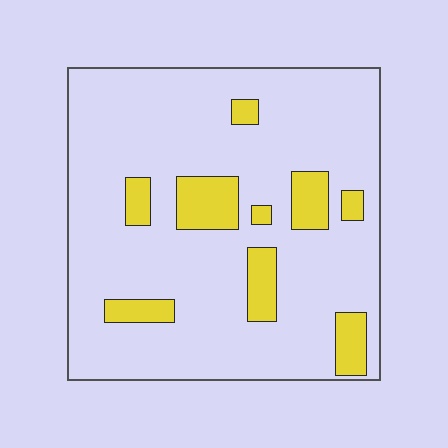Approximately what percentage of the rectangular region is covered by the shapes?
Approximately 15%.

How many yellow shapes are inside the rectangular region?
9.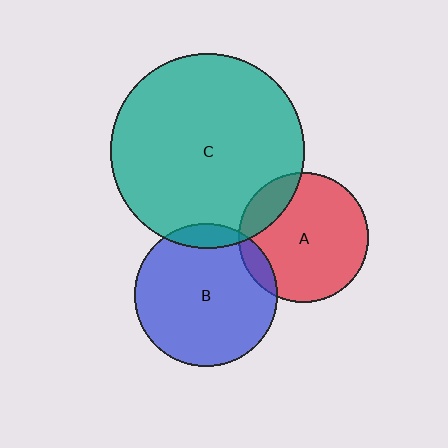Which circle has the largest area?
Circle C (teal).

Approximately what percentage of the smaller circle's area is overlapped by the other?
Approximately 10%.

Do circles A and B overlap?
Yes.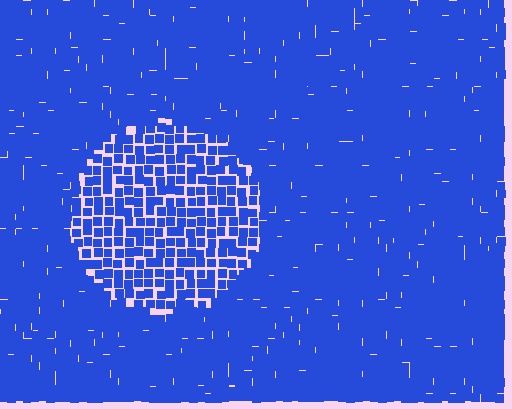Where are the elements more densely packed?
The elements are more densely packed outside the circle boundary.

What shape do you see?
I see a circle.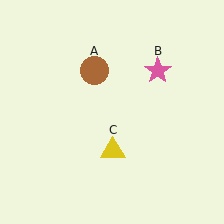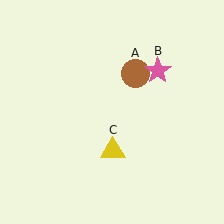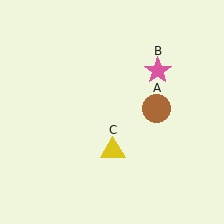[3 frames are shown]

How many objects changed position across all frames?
1 object changed position: brown circle (object A).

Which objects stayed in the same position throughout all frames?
Pink star (object B) and yellow triangle (object C) remained stationary.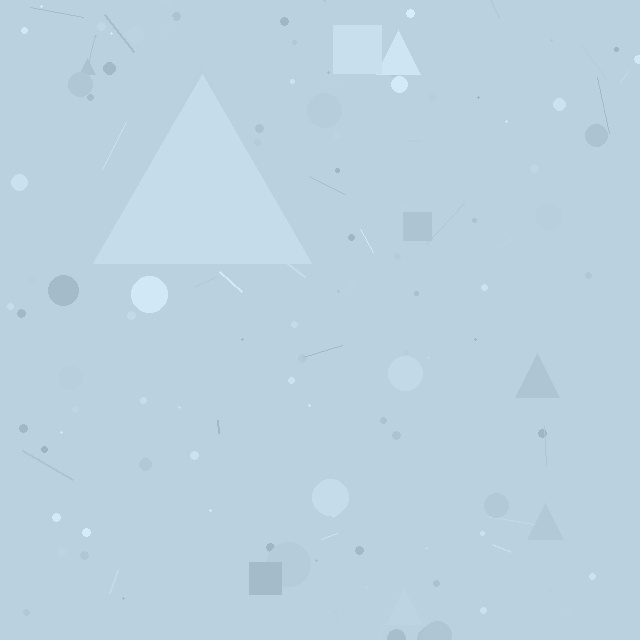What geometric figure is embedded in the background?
A triangle is embedded in the background.